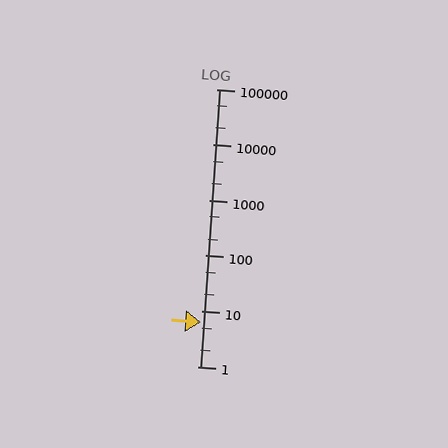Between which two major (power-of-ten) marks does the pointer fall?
The pointer is between 1 and 10.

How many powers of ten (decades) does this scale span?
The scale spans 5 decades, from 1 to 100000.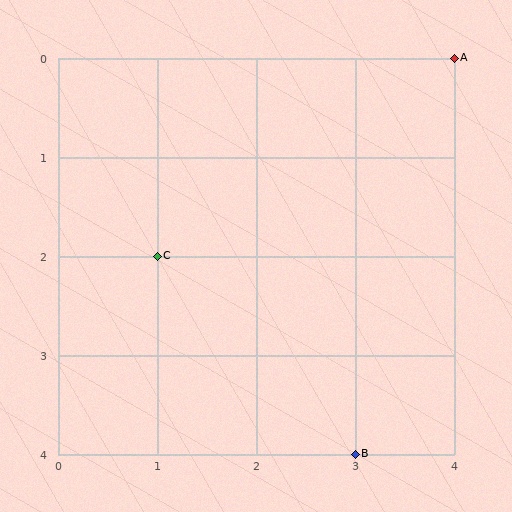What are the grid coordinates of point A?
Point A is at grid coordinates (4, 0).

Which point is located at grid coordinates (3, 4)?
Point B is at (3, 4).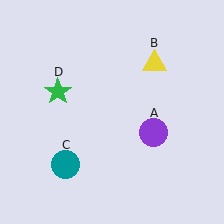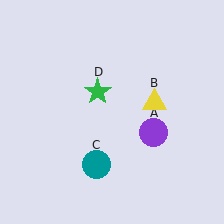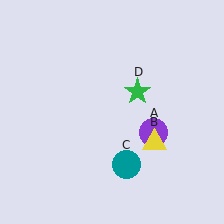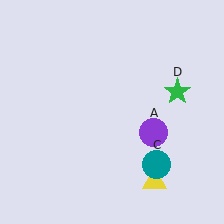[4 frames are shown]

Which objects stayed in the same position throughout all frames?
Purple circle (object A) remained stationary.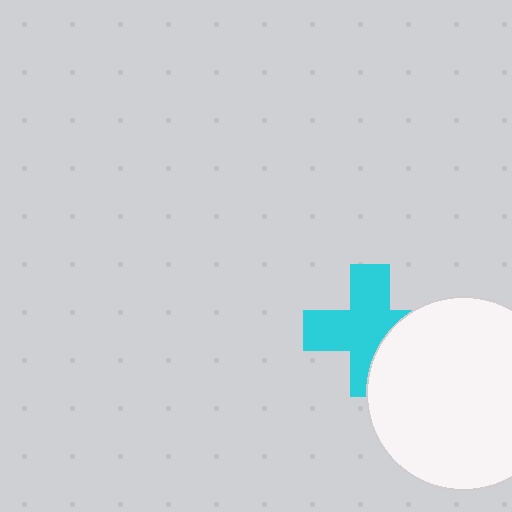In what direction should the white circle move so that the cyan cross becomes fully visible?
The white circle should move right. That is the shortest direction to clear the overlap and leave the cyan cross fully visible.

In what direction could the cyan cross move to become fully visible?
The cyan cross could move left. That would shift it out from behind the white circle entirely.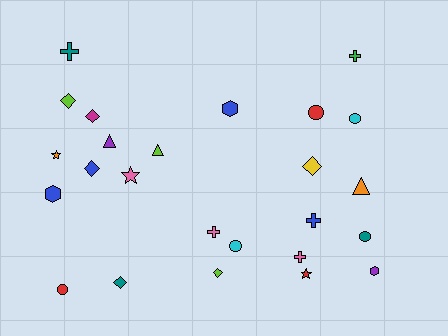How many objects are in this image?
There are 25 objects.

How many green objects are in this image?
There is 1 green object.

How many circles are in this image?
There are 5 circles.